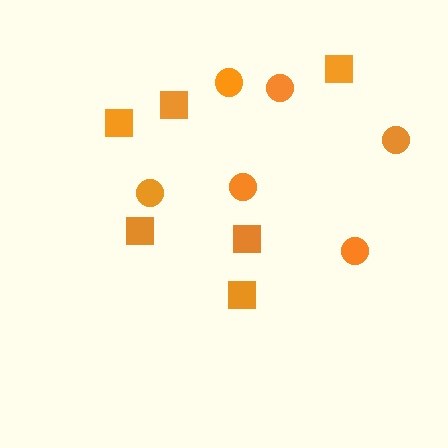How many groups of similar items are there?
There are 2 groups: one group of squares (6) and one group of circles (6).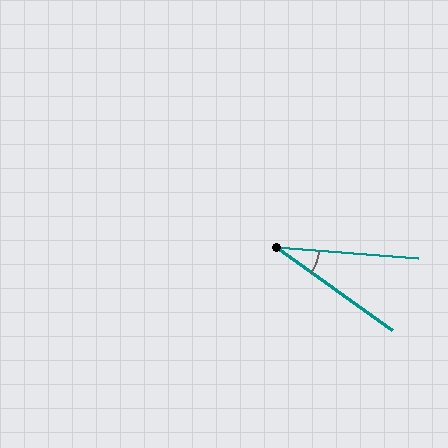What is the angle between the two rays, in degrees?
Approximately 31 degrees.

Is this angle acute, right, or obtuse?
It is acute.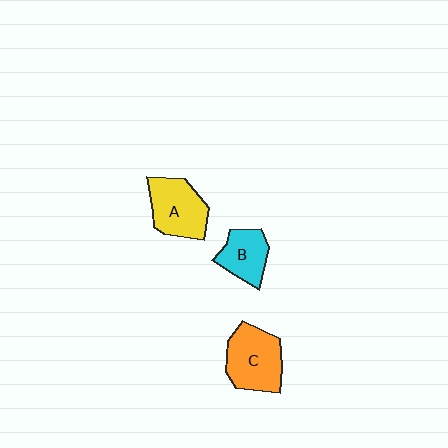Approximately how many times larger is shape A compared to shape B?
Approximately 1.3 times.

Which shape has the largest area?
Shape C (orange).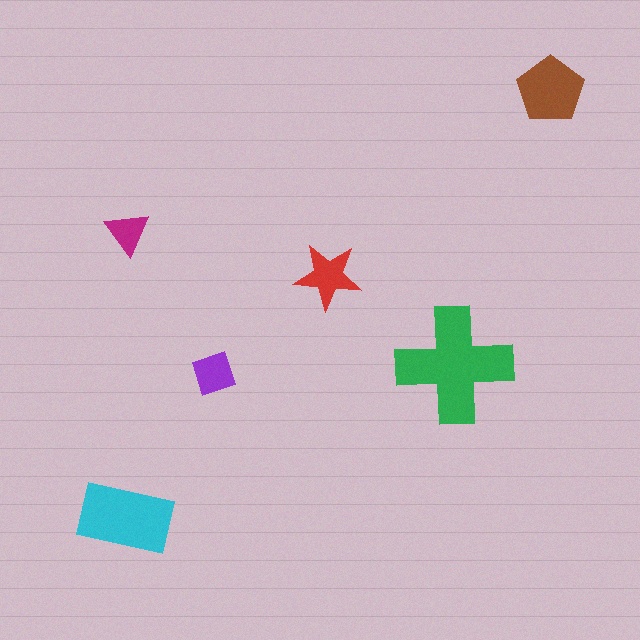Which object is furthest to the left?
The cyan rectangle is leftmost.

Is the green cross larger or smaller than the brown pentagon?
Larger.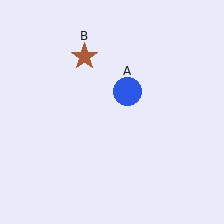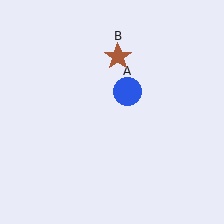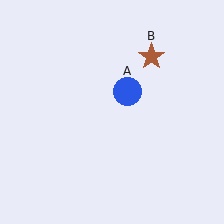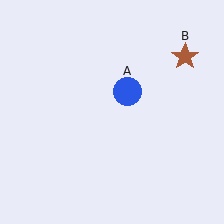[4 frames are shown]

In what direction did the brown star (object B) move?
The brown star (object B) moved right.